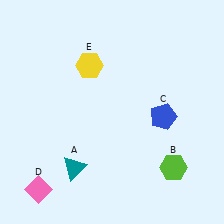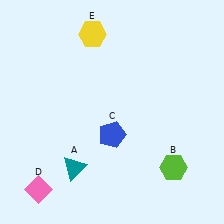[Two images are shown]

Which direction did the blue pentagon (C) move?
The blue pentagon (C) moved left.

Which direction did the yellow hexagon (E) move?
The yellow hexagon (E) moved up.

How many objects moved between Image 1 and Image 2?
2 objects moved between the two images.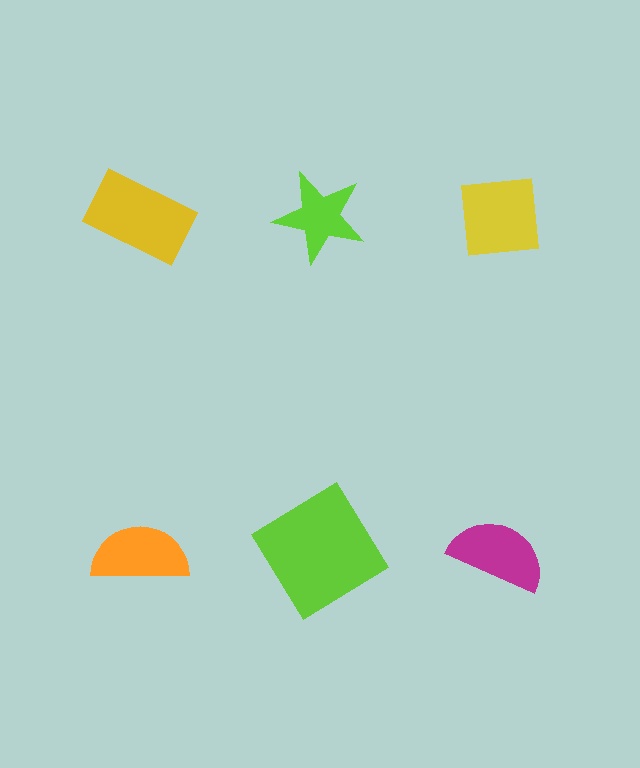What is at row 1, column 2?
A lime star.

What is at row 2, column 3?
A magenta semicircle.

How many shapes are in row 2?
3 shapes.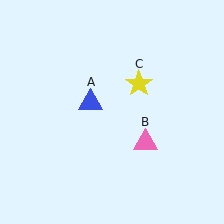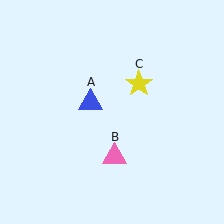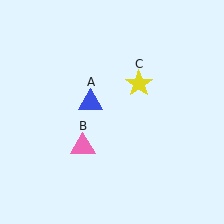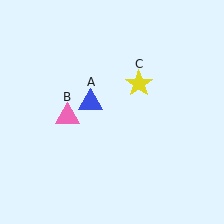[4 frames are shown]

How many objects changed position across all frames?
1 object changed position: pink triangle (object B).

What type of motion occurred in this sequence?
The pink triangle (object B) rotated clockwise around the center of the scene.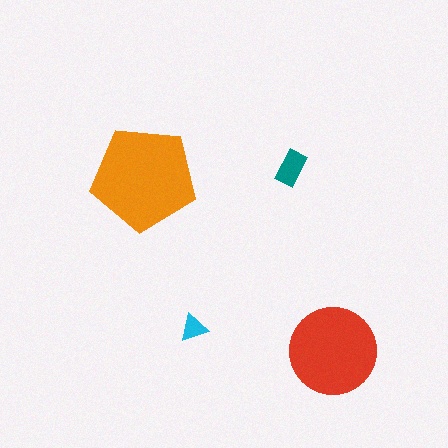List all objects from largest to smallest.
The orange pentagon, the red circle, the teal rectangle, the cyan triangle.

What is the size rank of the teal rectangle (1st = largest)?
3rd.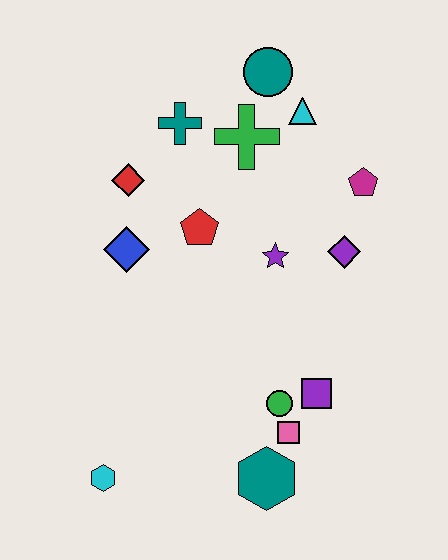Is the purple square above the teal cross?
No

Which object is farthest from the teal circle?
The cyan hexagon is farthest from the teal circle.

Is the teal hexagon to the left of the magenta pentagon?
Yes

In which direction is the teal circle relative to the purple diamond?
The teal circle is above the purple diamond.